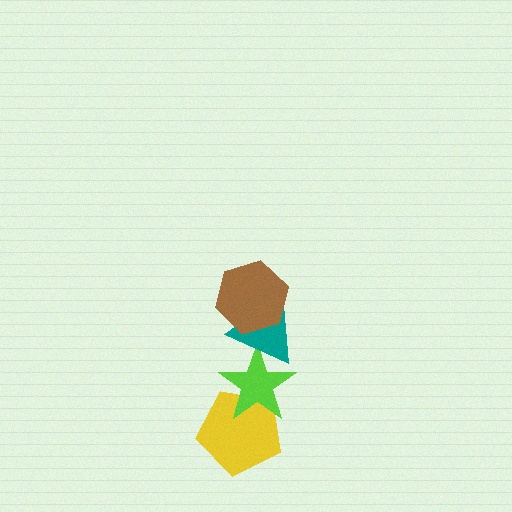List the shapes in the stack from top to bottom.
From top to bottom: the brown hexagon, the teal triangle, the lime star, the yellow pentagon.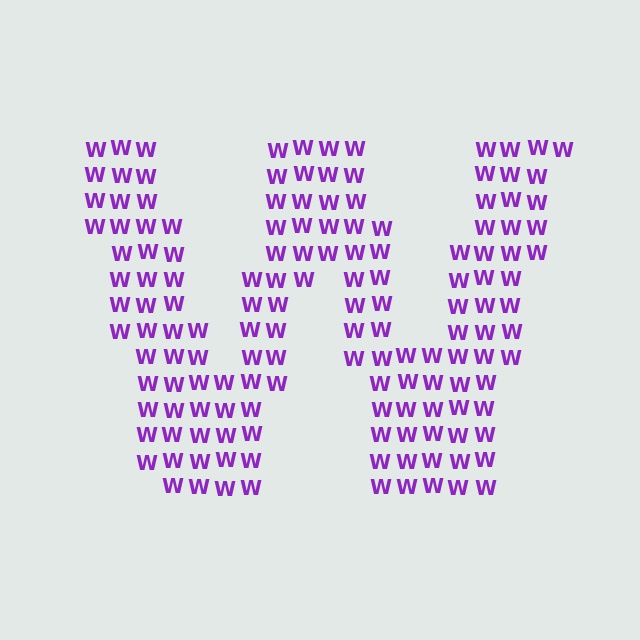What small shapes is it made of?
It is made of small letter W's.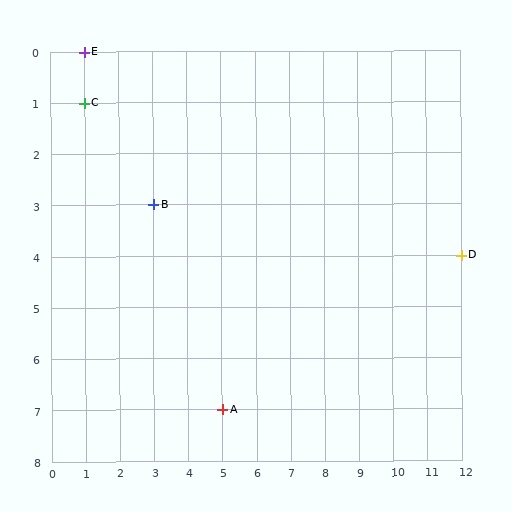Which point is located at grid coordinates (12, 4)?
Point D is at (12, 4).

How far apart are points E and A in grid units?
Points E and A are 4 columns and 7 rows apart (about 8.1 grid units diagonally).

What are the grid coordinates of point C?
Point C is at grid coordinates (1, 1).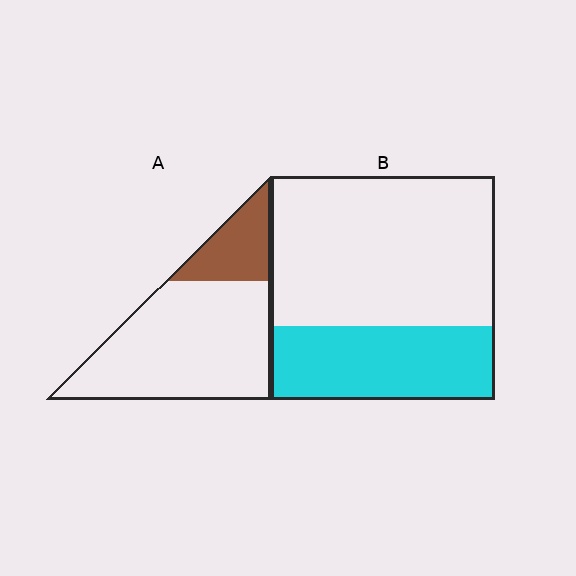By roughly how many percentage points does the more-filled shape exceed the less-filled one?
By roughly 10 percentage points (B over A).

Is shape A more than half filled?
No.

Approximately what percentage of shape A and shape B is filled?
A is approximately 20% and B is approximately 35%.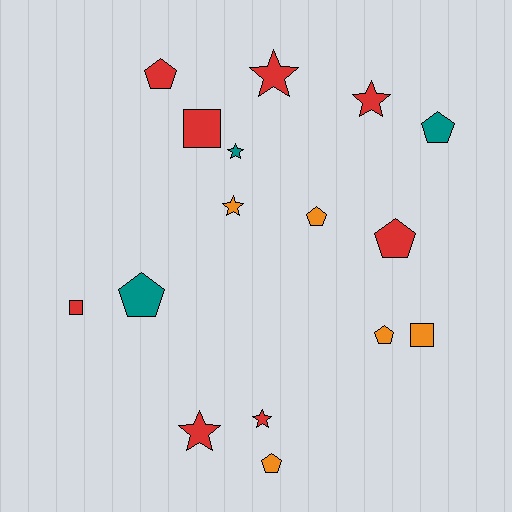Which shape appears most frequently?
Pentagon, with 7 objects.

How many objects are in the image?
There are 16 objects.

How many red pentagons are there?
There are 2 red pentagons.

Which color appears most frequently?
Red, with 8 objects.